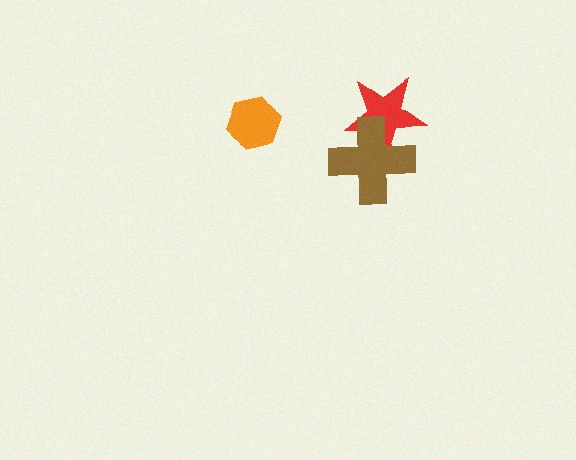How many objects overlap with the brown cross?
1 object overlaps with the brown cross.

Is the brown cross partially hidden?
No, no other shape covers it.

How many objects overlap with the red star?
1 object overlaps with the red star.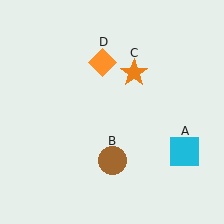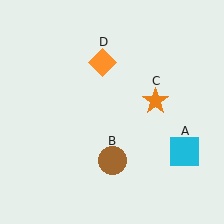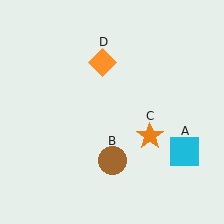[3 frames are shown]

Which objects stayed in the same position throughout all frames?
Cyan square (object A) and brown circle (object B) and orange diamond (object D) remained stationary.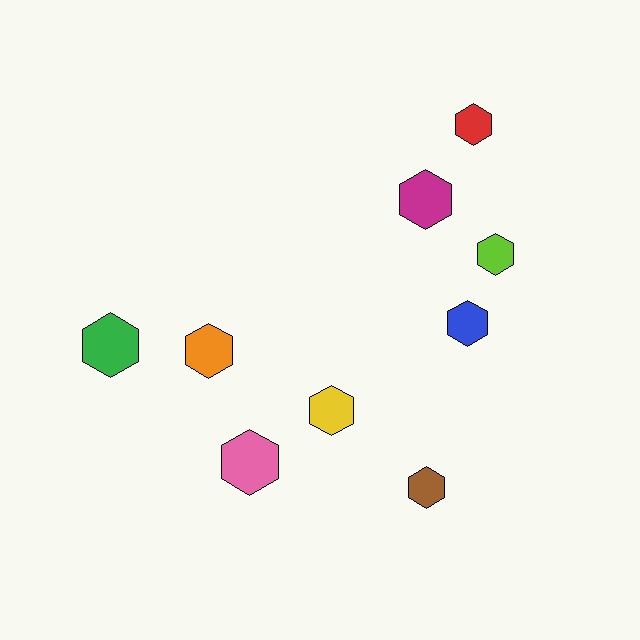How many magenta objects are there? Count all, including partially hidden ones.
There is 1 magenta object.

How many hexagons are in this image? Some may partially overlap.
There are 9 hexagons.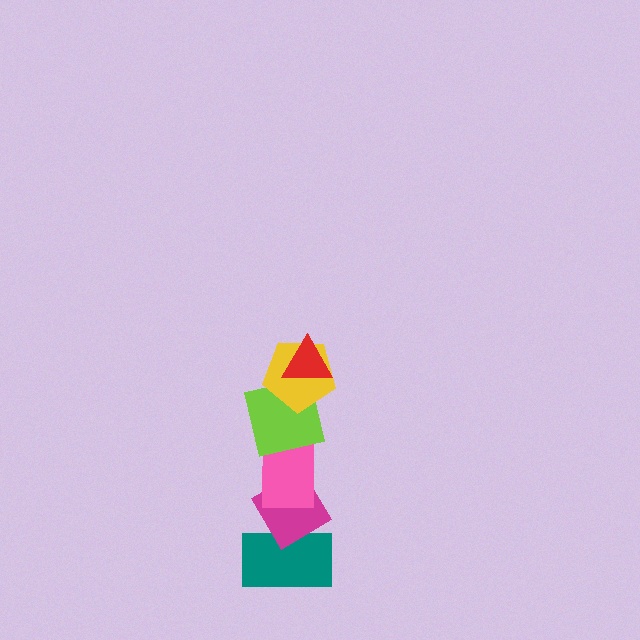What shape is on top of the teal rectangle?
The magenta diamond is on top of the teal rectangle.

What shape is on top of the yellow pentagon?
The red triangle is on top of the yellow pentagon.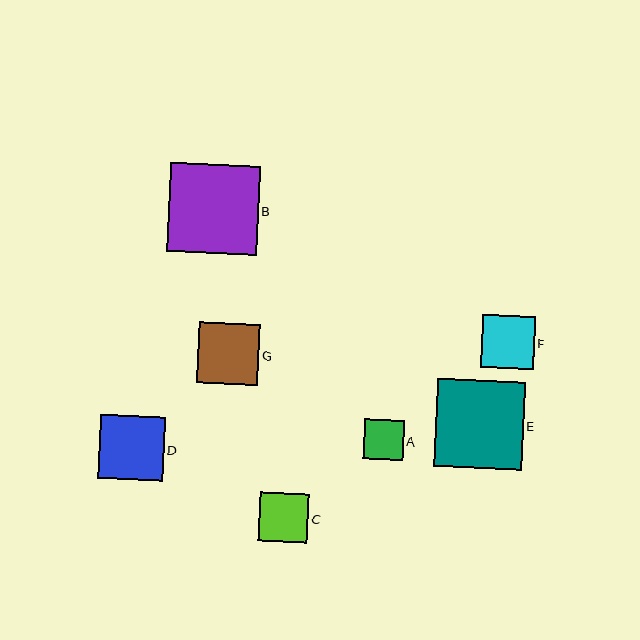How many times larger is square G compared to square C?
Square G is approximately 1.2 times the size of square C.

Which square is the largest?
Square B is the largest with a size of approximately 89 pixels.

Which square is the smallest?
Square A is the smallest with a size of approximately 40 pixels.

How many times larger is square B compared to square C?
Square B is approximately 1.8 times the size of square C.